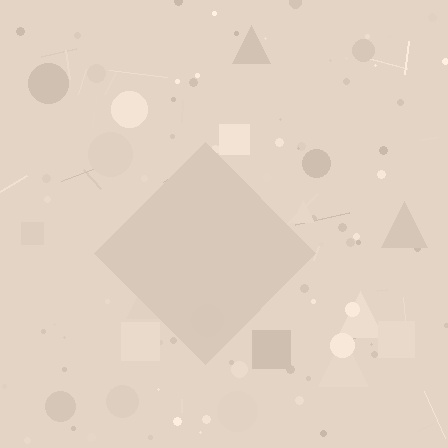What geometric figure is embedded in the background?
A diamond is embedded in the background.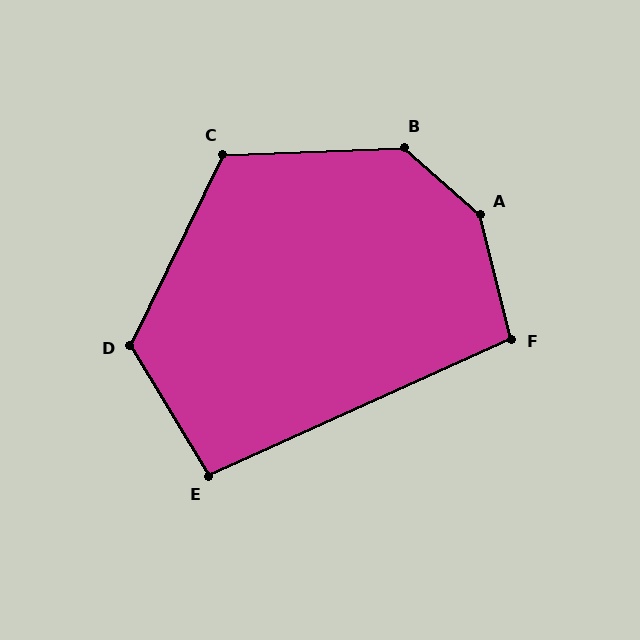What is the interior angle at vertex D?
Approximately 123 degrees (obtuse).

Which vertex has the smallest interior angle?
E, at approximately 97 degrees.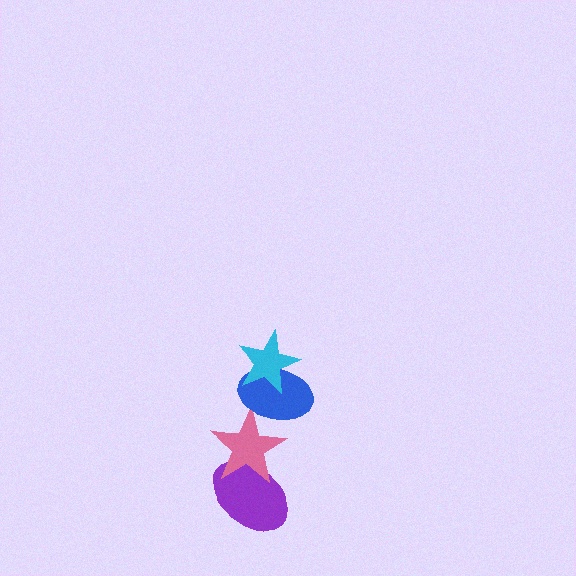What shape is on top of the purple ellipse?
The pink star is on top of the purple ellipse.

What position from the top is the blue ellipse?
The blue ellipse is 2nd from the top.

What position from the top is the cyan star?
The cyan star is 1st from the top.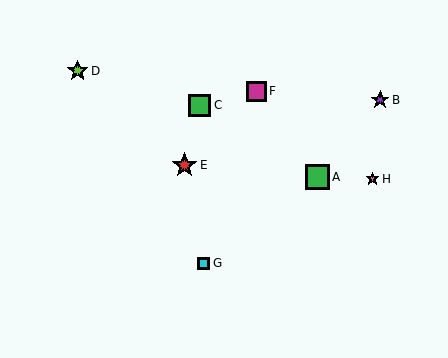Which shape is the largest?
The red star (labeled E) is the largest.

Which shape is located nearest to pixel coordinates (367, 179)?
The pink star (labeled H) at (373, 179) is nearest to that location.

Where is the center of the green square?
The center of the green square is at (317, 177).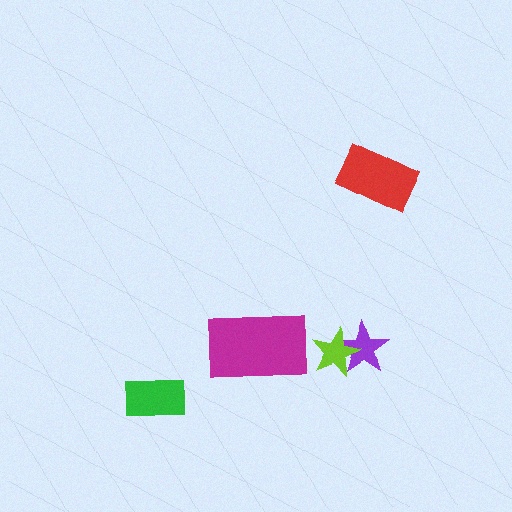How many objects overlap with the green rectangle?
0 objects overlap with the green rectangle.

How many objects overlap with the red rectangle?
0 objects overlap with the red rectangle.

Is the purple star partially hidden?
Yes, it is partially covered by another shape.